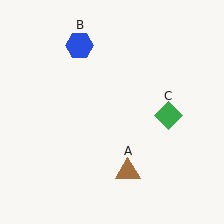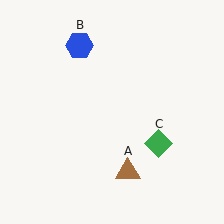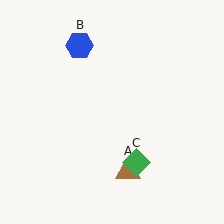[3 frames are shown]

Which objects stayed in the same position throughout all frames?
Brown triangle (object A) and blue hexagon (object B) remained stationary.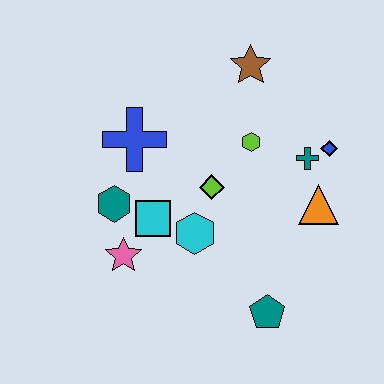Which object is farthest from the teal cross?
The pink star is farthest from the teal cross.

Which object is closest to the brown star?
The lime hexagon is closest to the brown star.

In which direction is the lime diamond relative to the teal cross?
The lime diamond is to the left of the teal cross.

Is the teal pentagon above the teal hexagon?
No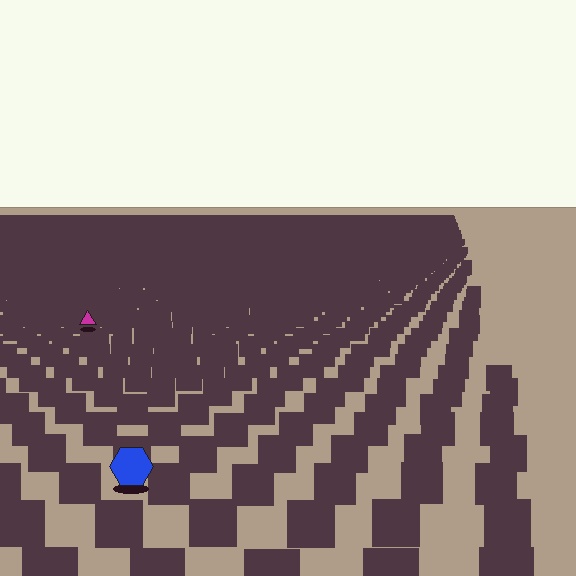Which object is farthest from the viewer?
The magenta triangle is farthest from the viewer. It appears smaller and the ground texture around it is denser.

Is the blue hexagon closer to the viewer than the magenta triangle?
Yes. The blue hexagon is closer — you can tell from the texture gradient: the ground texture is coarser near it.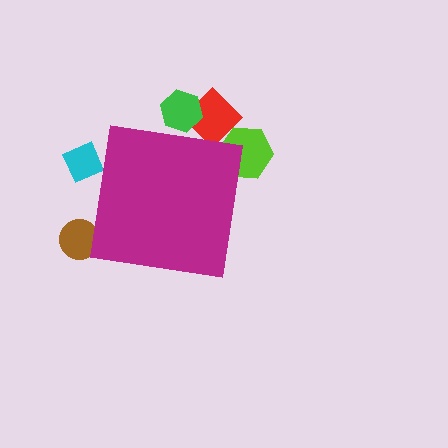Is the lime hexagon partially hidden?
Yes, the lime hexagon is partially hidden behind the magenta square.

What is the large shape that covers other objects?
A magenta square.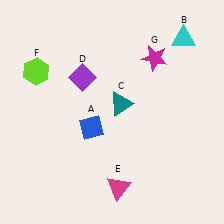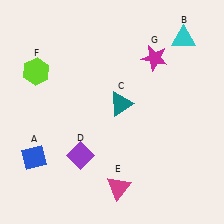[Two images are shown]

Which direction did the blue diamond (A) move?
The blue diamond (A) moved left.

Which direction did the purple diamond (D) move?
The purple diamond (D) moved down.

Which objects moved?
The objects that moved are: the blue diamond (A), the purple diamond (D).